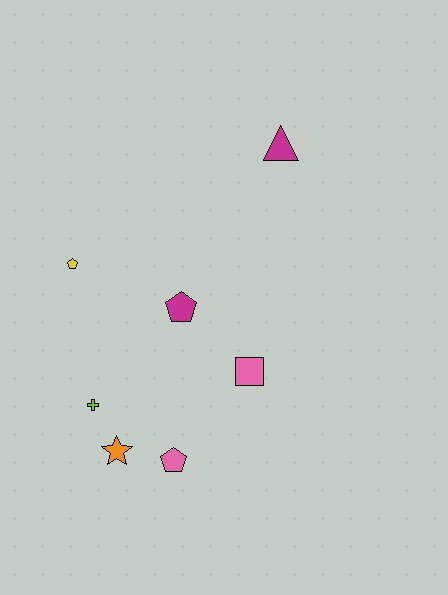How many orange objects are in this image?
There is 1 orange object.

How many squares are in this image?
There is 1 square.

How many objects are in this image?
There are 7 objects.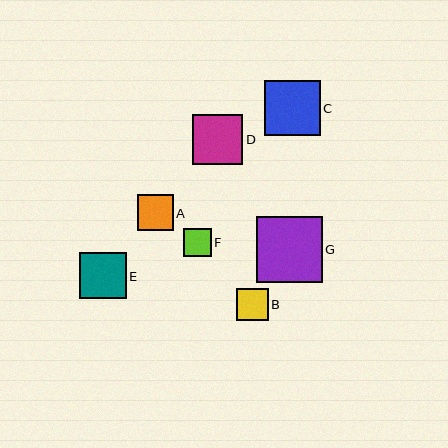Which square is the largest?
Square G is the largest with a size of approximately 66 pixels.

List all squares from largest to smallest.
From largest to smallest: G, C, D, E, A, B, F.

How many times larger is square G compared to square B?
Square G is approximately 2.1 times the size of square B.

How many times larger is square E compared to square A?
Square E is approximately 1.3 times the size of square A.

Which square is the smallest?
Square F is the smallest with a size of approximately 28 pixels.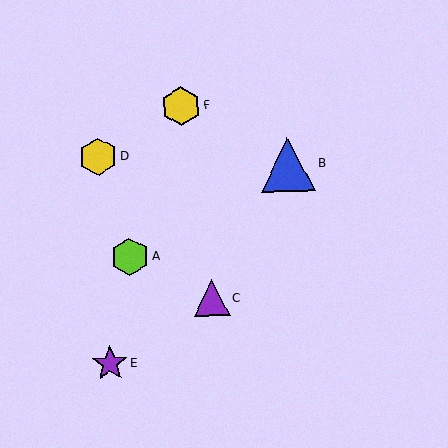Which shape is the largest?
The blue triangle (labeled B) is the largest.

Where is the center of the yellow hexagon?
The center of the yellow hexagon is at (181, 106).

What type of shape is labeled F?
Shape F is a yellow hexagon.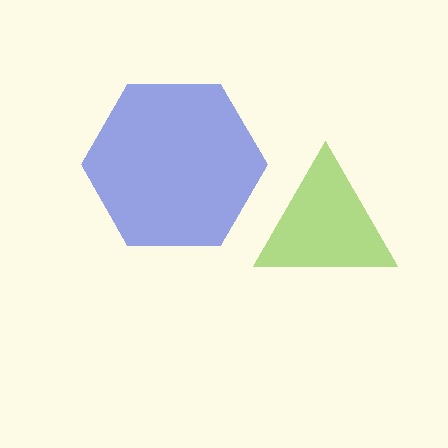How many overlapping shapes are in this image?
There are 2 overlapping shapes in the image.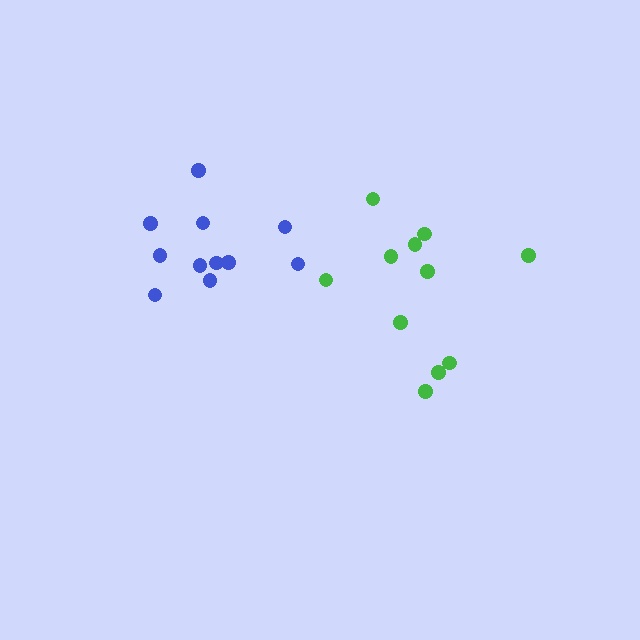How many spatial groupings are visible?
There are 2 spatial groupings.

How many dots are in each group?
Group 1: 11 dots, Group 2: 11 dots (22 total).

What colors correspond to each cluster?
The clusters are colored: blue, green.